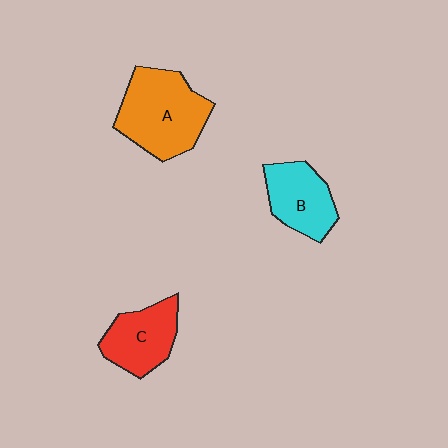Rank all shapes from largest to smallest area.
From largest to smallest: A (orange), C (red), B (cyan).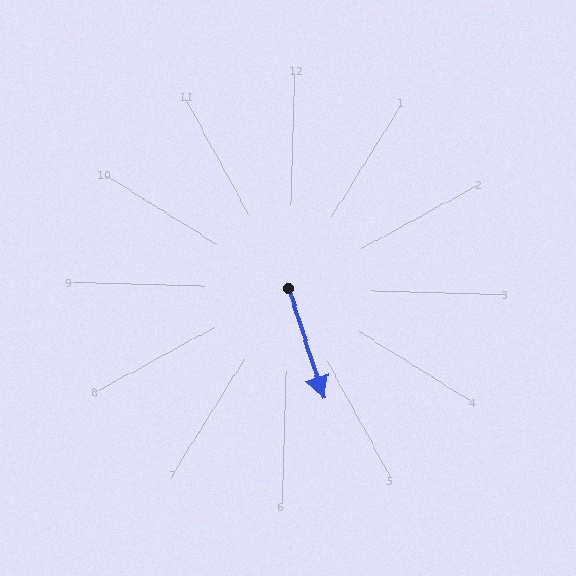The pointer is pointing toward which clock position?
Roughly 5 o'clock.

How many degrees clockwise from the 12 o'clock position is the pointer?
Approximately 160 degrees.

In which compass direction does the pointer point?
South.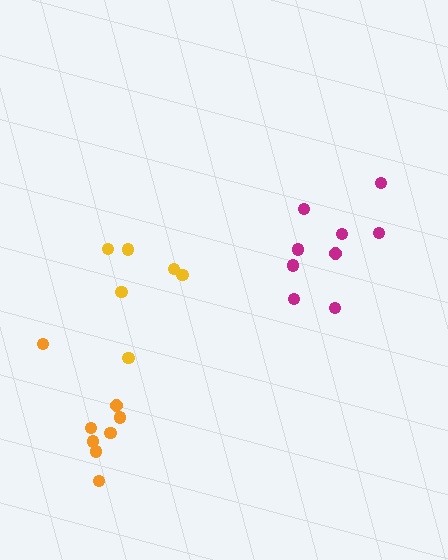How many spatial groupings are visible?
There are 3 spatial groupings.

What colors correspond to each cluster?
The clusters are colored: orange, magenta, yellow.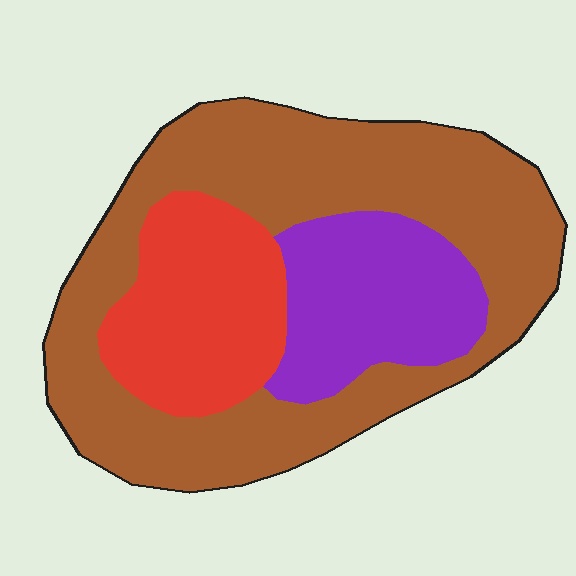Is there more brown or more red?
Brown.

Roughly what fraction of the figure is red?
Red takes up about one fifth (1/5) of the figure.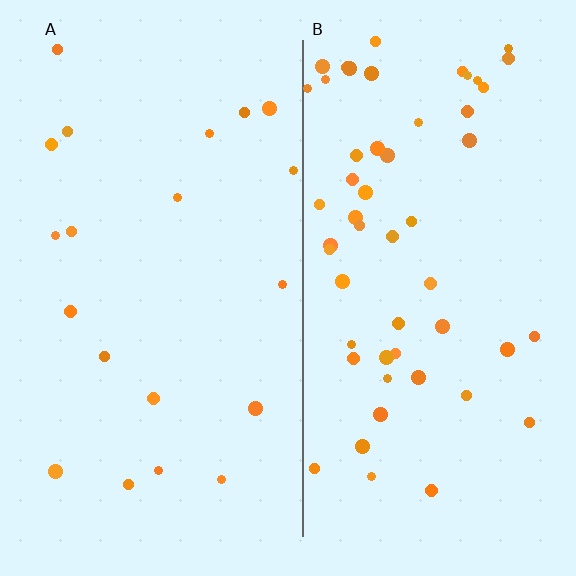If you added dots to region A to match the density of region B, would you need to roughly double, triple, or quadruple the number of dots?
Approximately triple.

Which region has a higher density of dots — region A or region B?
B (the right).